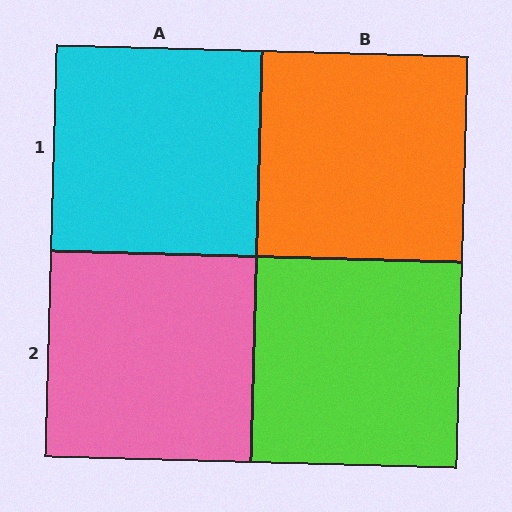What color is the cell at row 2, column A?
Pink.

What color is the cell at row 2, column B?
Lime.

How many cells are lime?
1 cell is lime.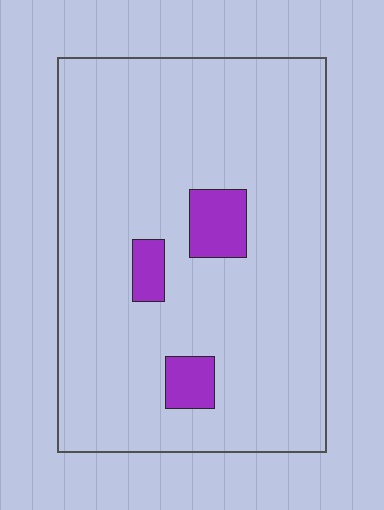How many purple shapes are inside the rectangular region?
3.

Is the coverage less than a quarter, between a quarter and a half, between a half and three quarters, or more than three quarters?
Less than a quarter.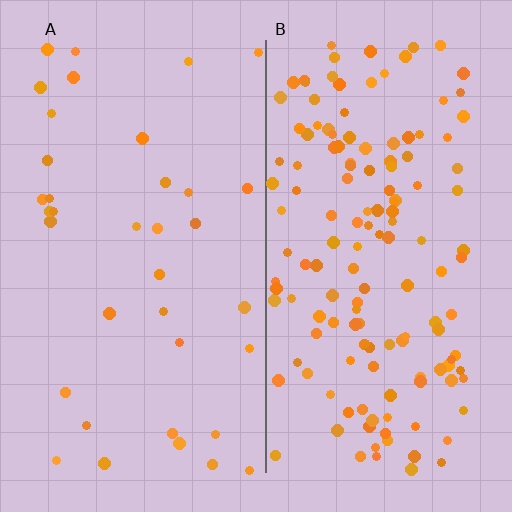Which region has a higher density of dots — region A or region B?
B (the right).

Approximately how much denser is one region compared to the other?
Approximately 4.0× — region B over region A.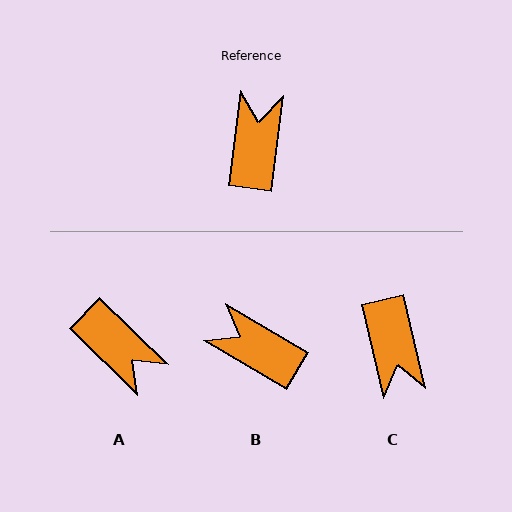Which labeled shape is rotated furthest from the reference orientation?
C, about 159 degrees away.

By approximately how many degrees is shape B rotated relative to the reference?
Approximately 67 degrees counter-clockwise.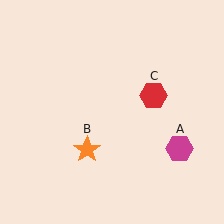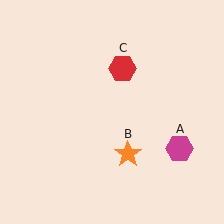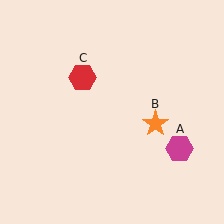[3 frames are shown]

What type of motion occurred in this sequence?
The orange star (object B), red hexagon (object C) rotated counterclockwise around the center of the scene.